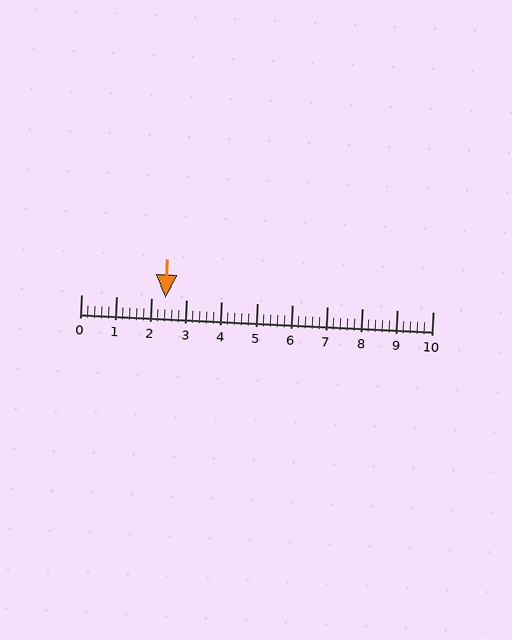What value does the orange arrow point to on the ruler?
The orange arrow points to approximately 2.4.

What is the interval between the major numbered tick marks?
The major tick marks are spaced 1 units apart.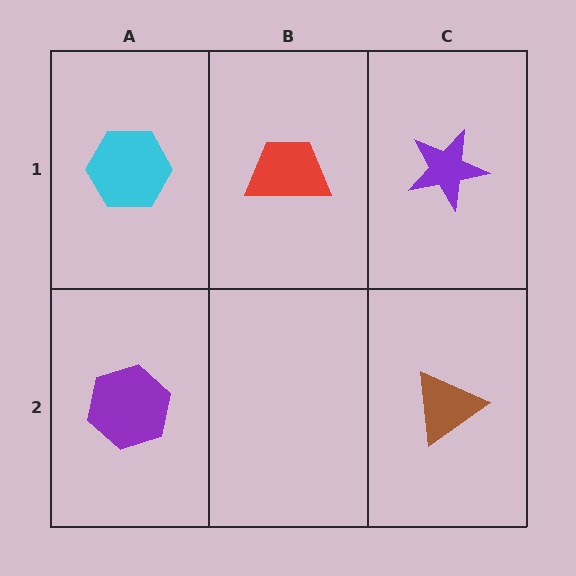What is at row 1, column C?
A purple star.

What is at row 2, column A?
A purple hexagon.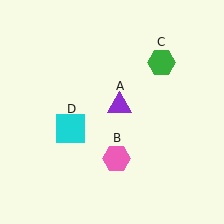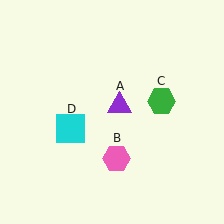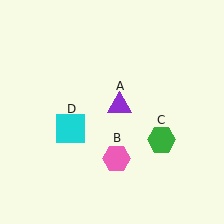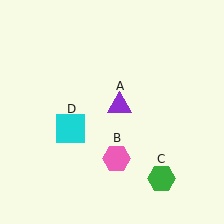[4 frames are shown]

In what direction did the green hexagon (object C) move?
The green hexagon (object C) moved down.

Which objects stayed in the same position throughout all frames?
Purple triangle (object A) and pink hexagon (object B) and cyan square (object D) remained stationary.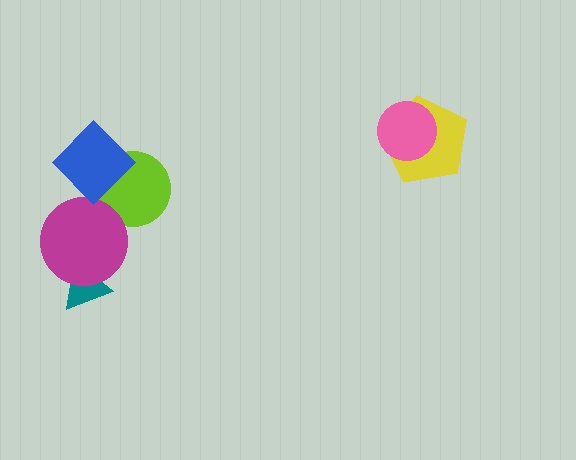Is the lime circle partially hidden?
Yes, it is partially covered by another shape.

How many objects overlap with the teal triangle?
1 object overlaps with the teal triangle.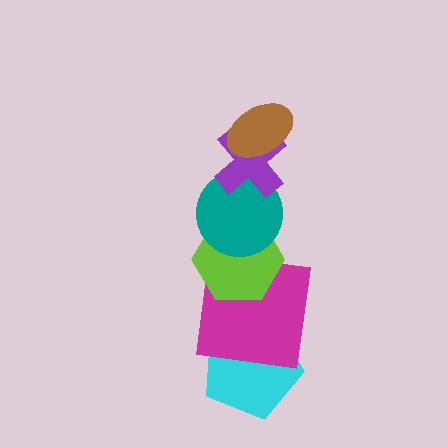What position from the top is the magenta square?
The magenta square is 5th from the top.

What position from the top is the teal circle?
The teal circle is 3rd from the top.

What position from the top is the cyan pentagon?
The cyan pentagon is 6th from the top.